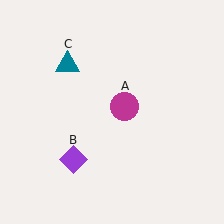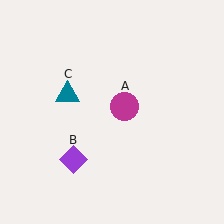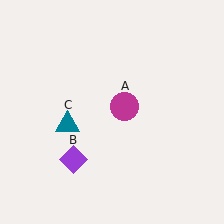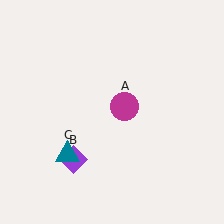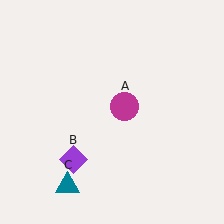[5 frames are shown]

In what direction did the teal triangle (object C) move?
The teal triangle (object C) moved down.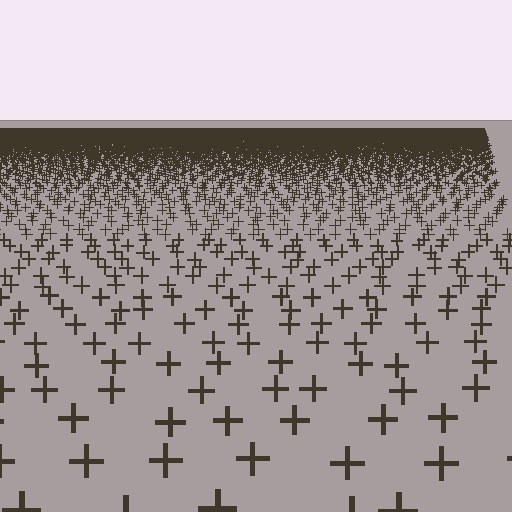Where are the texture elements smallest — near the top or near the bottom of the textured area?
Near the top.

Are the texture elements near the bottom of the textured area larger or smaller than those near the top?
Larger. Near the bottom, elements are closer to the viewer and appear at a bigger on-screen size.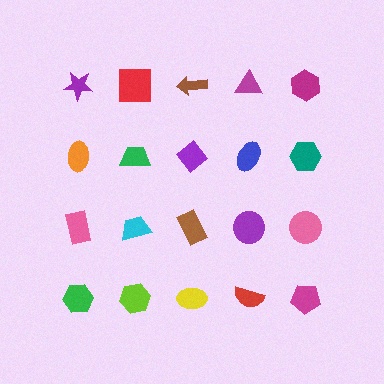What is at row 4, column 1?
A green hexagon.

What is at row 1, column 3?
A brown arrow.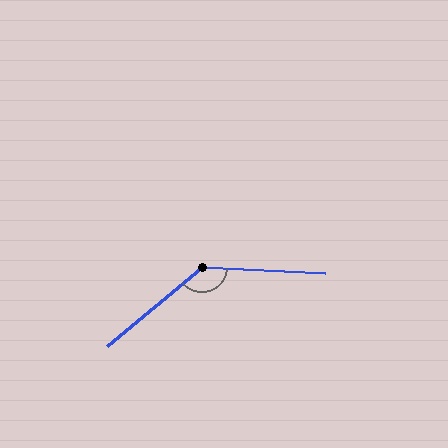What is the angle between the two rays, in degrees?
Approximately 138 degrees.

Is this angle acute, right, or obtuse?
It is obtuse.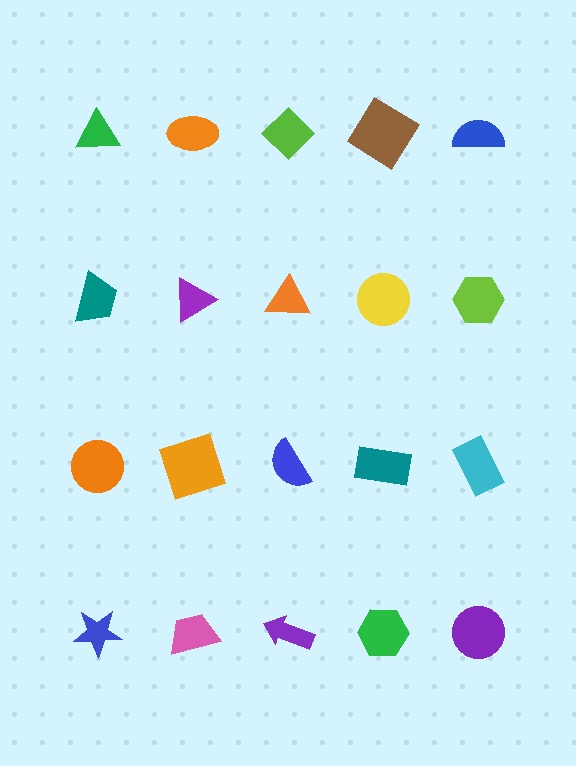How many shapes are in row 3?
5 shapes.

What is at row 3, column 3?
A blue semicircle.